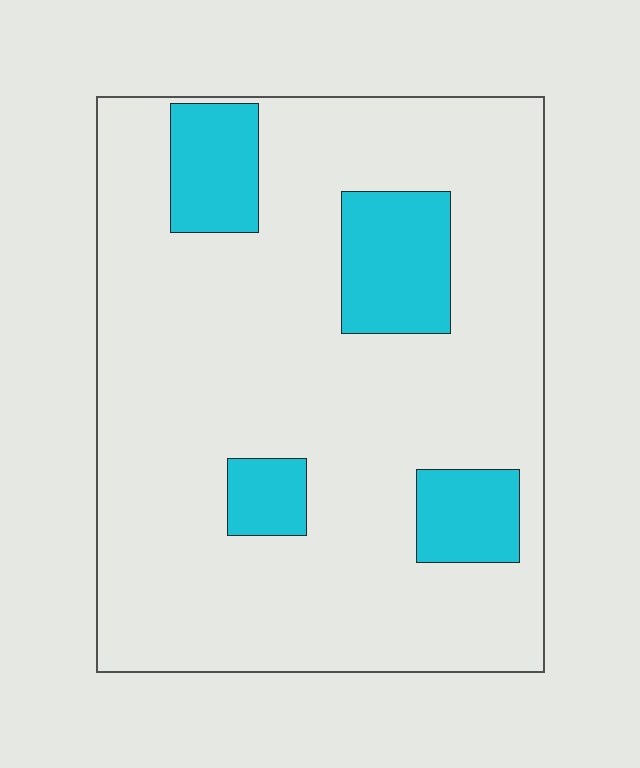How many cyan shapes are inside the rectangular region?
4.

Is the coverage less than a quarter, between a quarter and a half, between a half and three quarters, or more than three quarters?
Less than a quarter.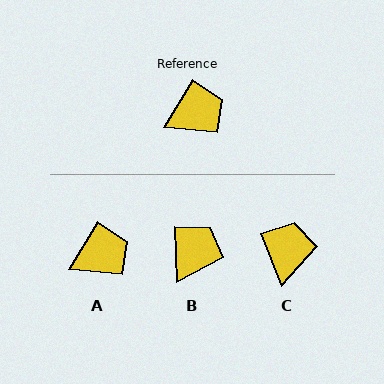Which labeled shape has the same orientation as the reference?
A.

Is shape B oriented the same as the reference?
No, it is off by about 33 degrees.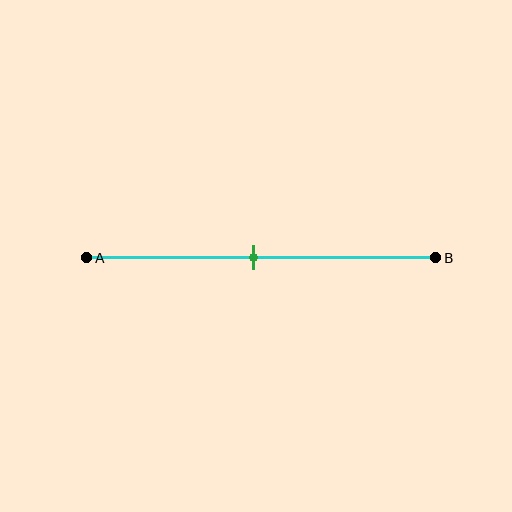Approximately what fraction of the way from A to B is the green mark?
The green mark is approximately 50% of the way from A to B.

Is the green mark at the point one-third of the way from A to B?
No, the mark is at about 50% from A, not at the 33% one-third point.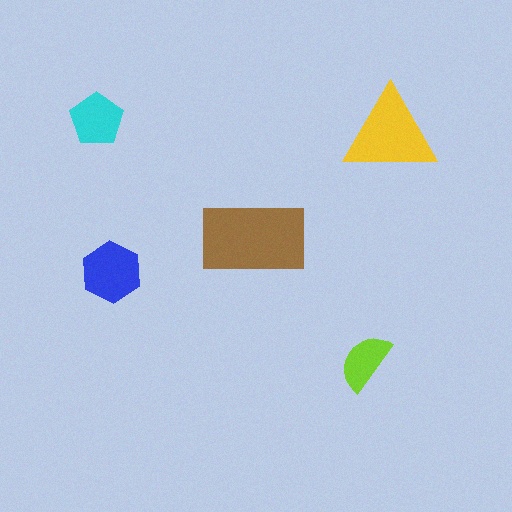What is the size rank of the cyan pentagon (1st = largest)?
4th.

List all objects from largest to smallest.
The brown rectangle, the yellow triangle, the blue hexagon, the cyan pentagon, the lime semicircle.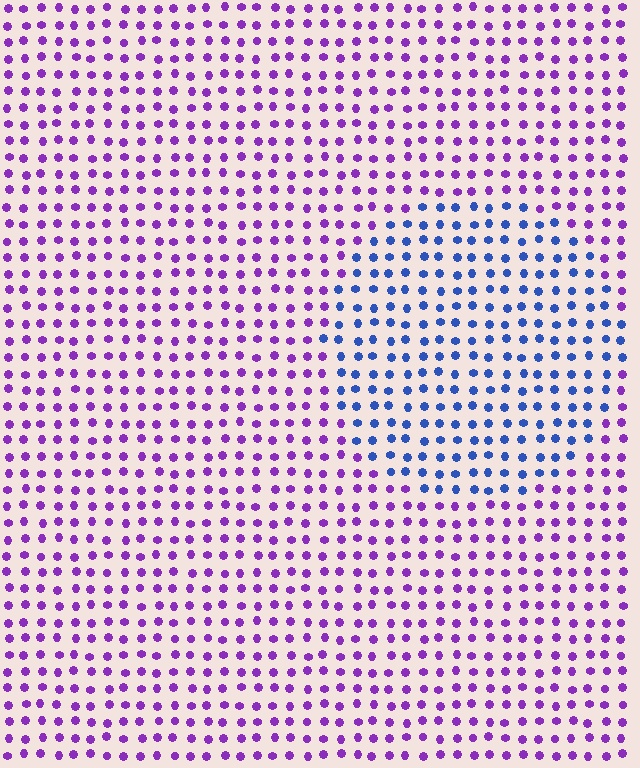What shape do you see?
I see a circle.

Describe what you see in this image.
The image is filled with small purple elements in a uniform arrangement. A circle-shaped region is visible where the elements are tinted to a slightly different hue, forming a subtle color boundary.